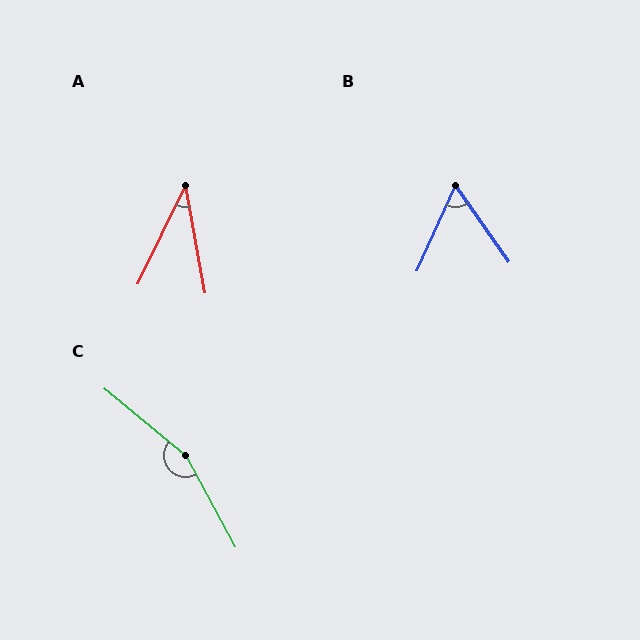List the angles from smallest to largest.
A (36°), B (60°), C (158°).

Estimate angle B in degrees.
Approximately 60 degrees.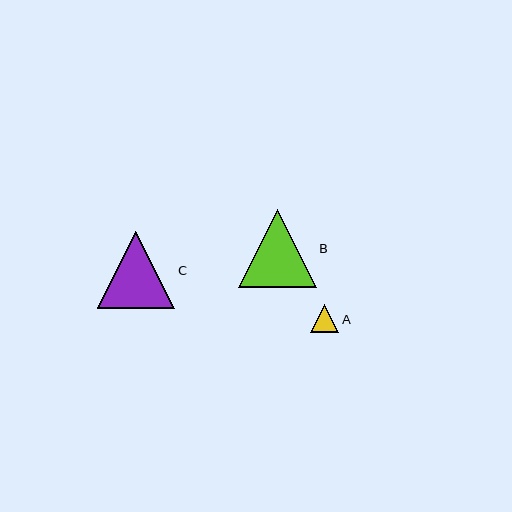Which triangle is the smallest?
Triangle A is the smallest with a size of approximately 29 pixels.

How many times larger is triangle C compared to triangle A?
Triangle C is approximately 2.7 times the size of triangle A.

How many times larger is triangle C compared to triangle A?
Triangle C is approximately 2.7 times the size of triangle A.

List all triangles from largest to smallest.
From largest to smallest: B, C, A.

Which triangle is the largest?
Triangle B is the largest with a size of approximately 78 pixels.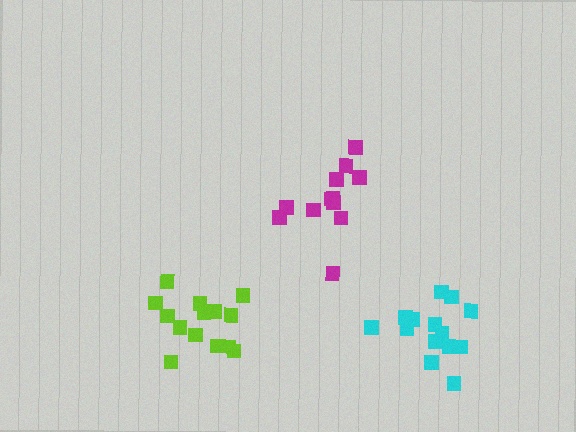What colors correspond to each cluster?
The clusters are colored: magenta, cyan, lime.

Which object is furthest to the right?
The cyan cluster is rightmost.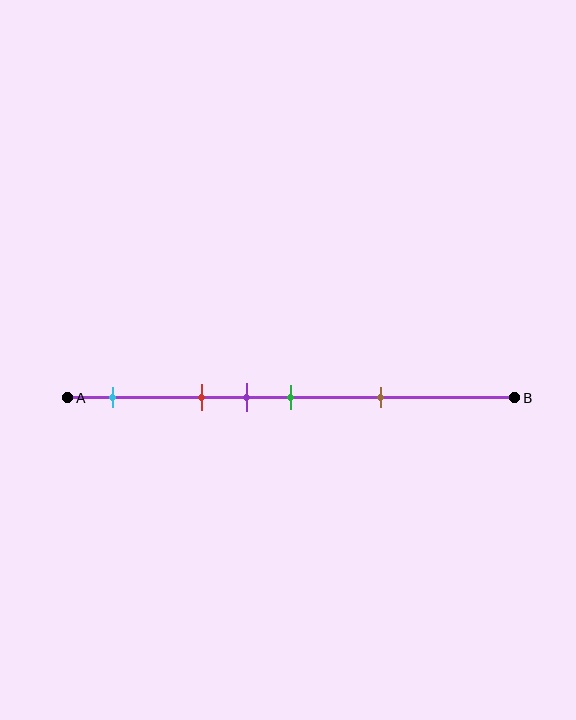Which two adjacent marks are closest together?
The purple and green marks are the closest adjacent pair.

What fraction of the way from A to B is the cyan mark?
The cyan mark is approximately 10% (0.1) of the way from A to B.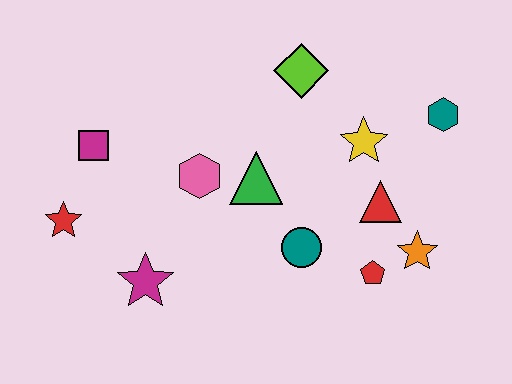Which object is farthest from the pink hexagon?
The teal hexagon is farthest from the pink hexagon.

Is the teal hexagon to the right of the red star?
Yes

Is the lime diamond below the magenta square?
No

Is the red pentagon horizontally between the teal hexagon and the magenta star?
Yes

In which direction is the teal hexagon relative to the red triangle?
The teal hexagon is above the red triangle.